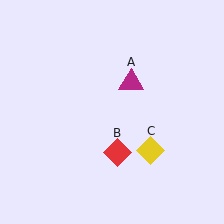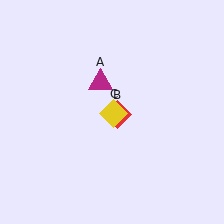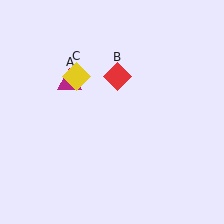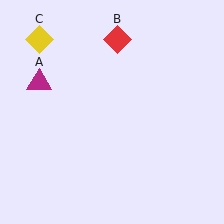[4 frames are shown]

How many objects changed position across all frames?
3 objects changed position: magenta triangle (object A), red diamond (object B), yellow diamond (object C).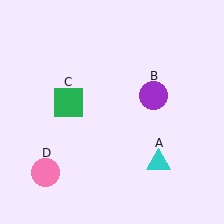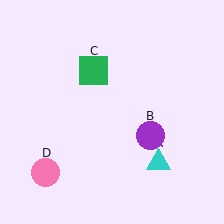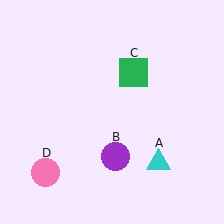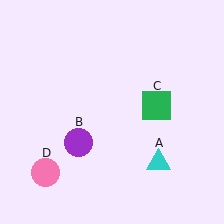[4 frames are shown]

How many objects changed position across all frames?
2 objects changed position: purple circle (object B), green square (object C).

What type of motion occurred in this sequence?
The purple circle (object B), green square (object C) rotated clockwise around the center of the scene.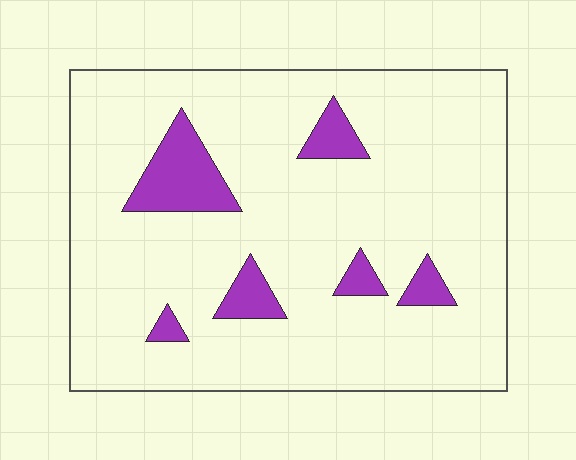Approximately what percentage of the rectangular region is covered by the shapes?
Approximately 10%.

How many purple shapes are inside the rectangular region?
6.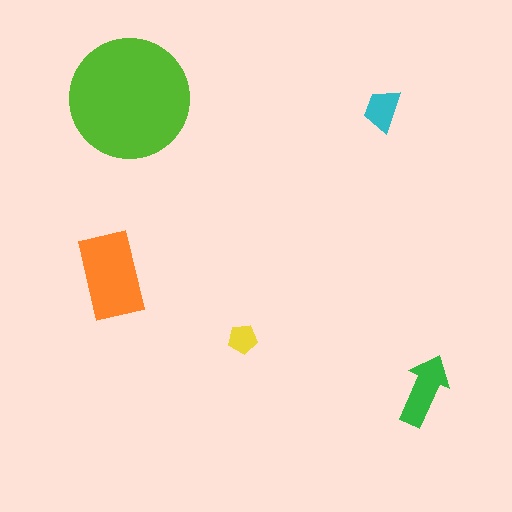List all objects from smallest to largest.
The yellow pentagon, the cyan trapezoid, the green arrow, the orange rectangle, the lime circle.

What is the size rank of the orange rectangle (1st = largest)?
2nd.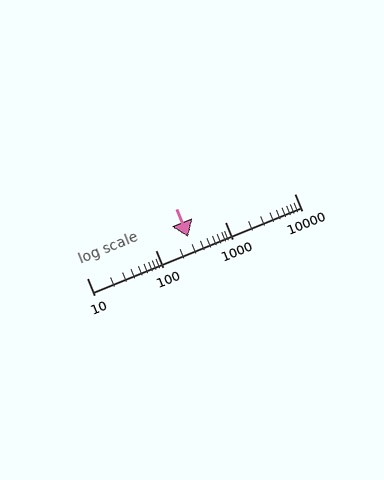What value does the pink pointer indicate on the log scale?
The pointer indicates approximately 290.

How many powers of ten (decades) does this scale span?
The scale spans 3 decades, from 10 to 10000.